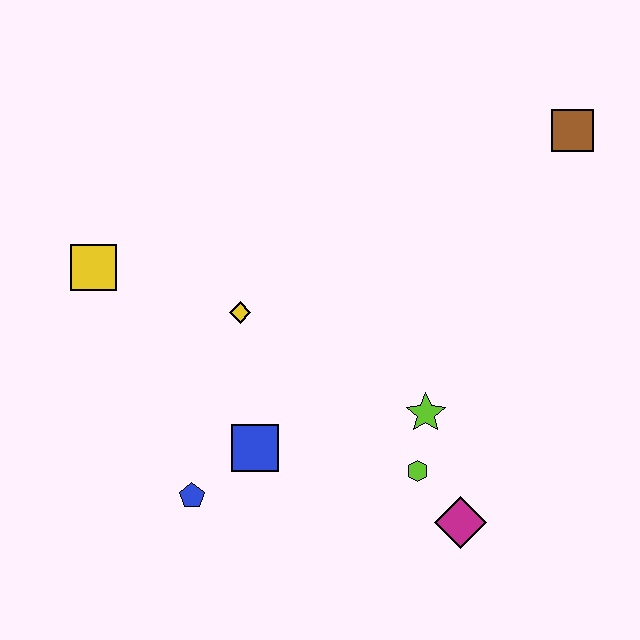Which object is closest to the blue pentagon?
The blue square is closest to the blue pentagon.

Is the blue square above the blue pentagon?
Yes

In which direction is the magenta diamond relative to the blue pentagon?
The magenta diamond is to the right of the blue pentagon.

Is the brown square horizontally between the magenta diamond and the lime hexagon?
No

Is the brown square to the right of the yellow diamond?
Yes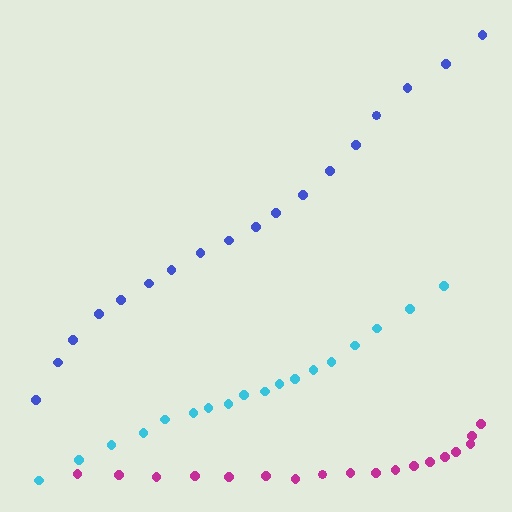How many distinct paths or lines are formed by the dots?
There are 3 distinct paths.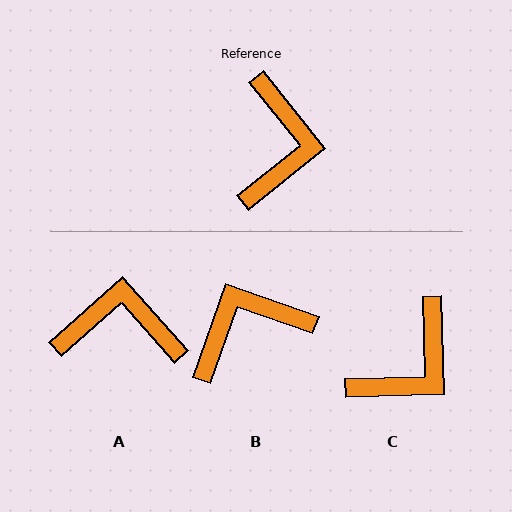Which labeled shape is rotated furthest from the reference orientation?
B, about 122 degrees away.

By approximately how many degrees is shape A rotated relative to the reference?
Approximately 93 degrees counter-clockwise.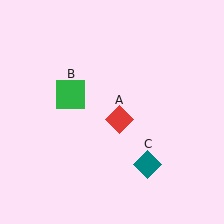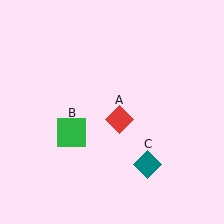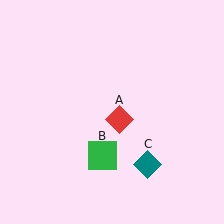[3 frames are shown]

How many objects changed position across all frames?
1 object changed position: green square (object B).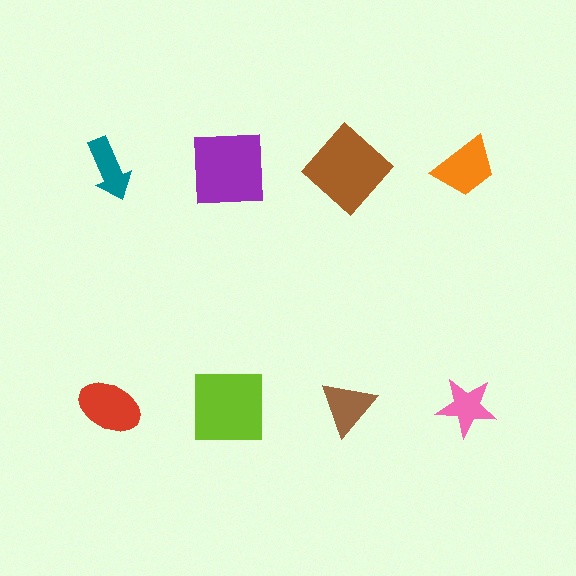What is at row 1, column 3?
A brown diamond.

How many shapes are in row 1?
4 shapes.